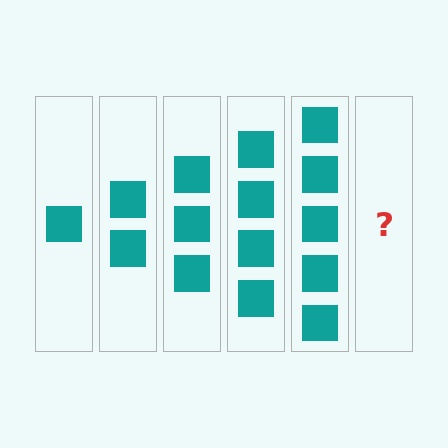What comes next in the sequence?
The next element should be 6 squares.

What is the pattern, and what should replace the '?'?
The pattern is that each step adds one more square. The '?' should be 6 squares.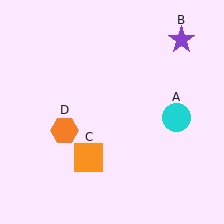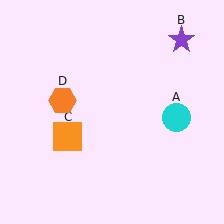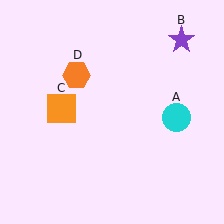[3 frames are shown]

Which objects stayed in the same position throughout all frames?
Cyan circle (object A) and purple star (object B) remained stationary.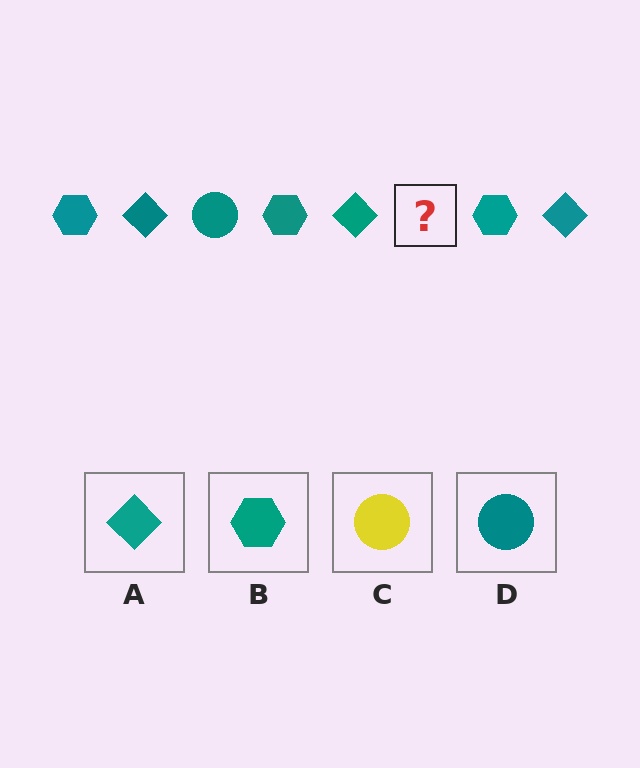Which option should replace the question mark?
Option D.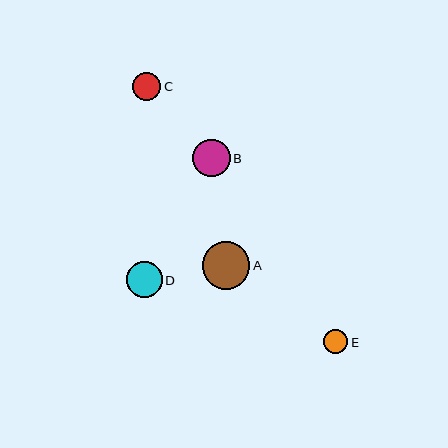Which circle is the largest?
Circle A is the largest with a size of approximately 48 pixels.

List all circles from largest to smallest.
From largest to smallest: A, B, D, C, E.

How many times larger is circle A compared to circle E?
Circle A is approximately 2.0 times the size of circle E.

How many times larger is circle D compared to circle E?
Circle D is approximately 1.5 times the size of circle E.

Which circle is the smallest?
Circle E is the smallest with a size of approximately 24 pixels.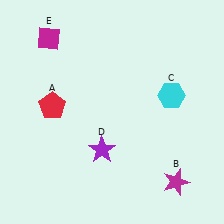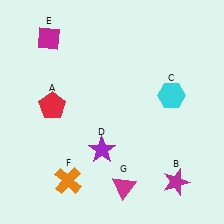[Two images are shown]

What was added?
An orange cross (F), a magenta triangle (G) were added in Image 2.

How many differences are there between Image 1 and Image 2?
There are 2 differences between the two images.